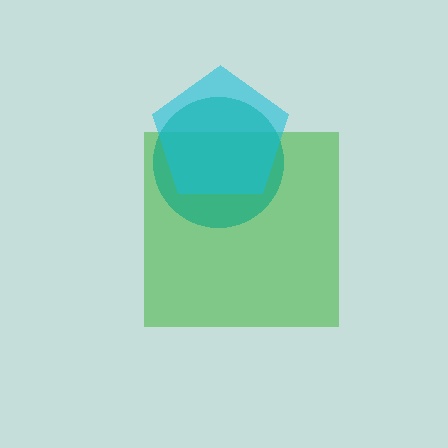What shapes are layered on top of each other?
The layered shapes are: a green square, a teal circle, a cyan pentagon.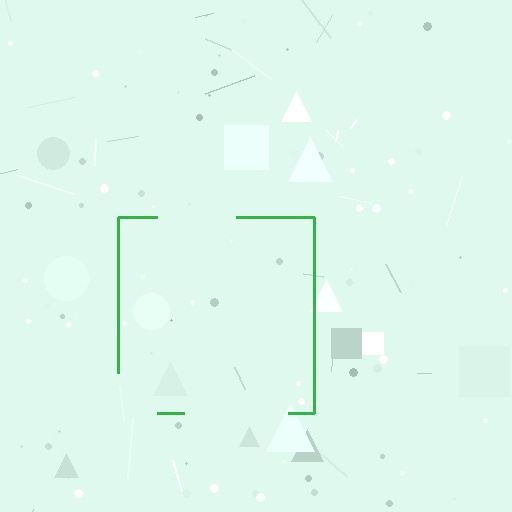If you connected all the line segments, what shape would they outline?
They would outline a square.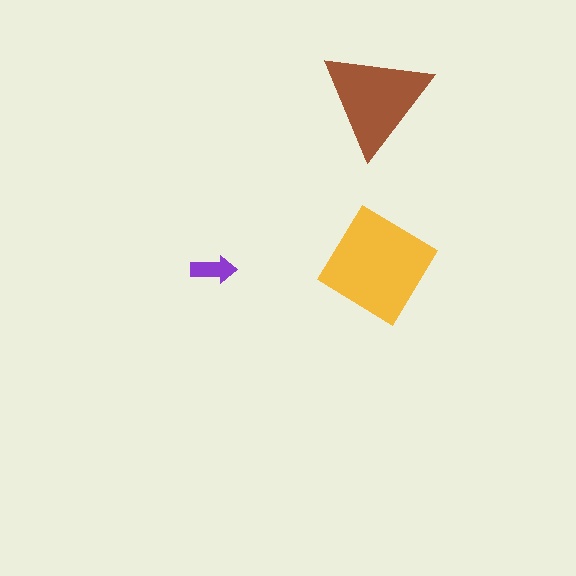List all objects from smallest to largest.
The purple arrow, the brown triangle, the yellow diamond.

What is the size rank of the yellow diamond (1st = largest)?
1st.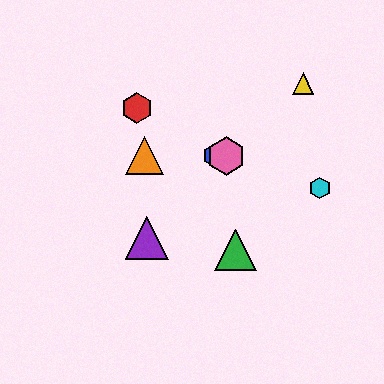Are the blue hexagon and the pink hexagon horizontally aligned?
Yes, both are at y≈156.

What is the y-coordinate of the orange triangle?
The orange triangle is at y≈156.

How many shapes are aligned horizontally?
3 shapes (the blue hexagon, the orange triangle, the pink hexagon) are aligned horizontally.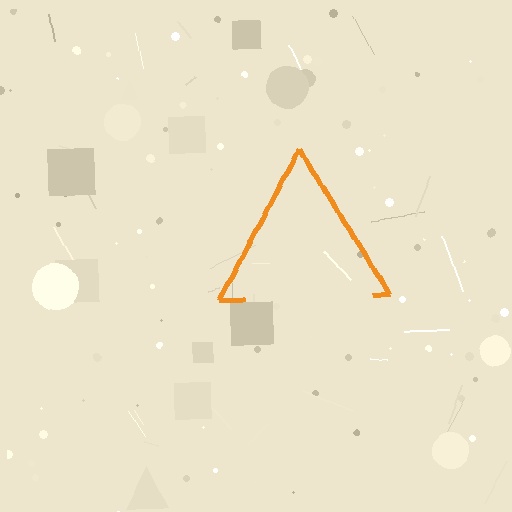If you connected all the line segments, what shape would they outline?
They would outline a triangle.